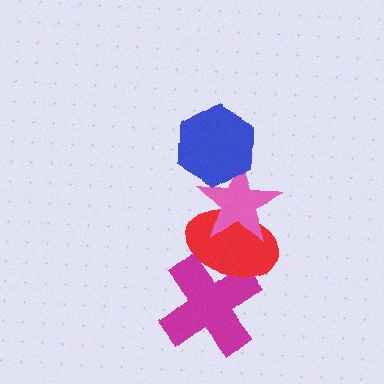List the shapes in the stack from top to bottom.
From top to bottom: the blue hexagon, the pink star, the red ellipse, the magenta cross.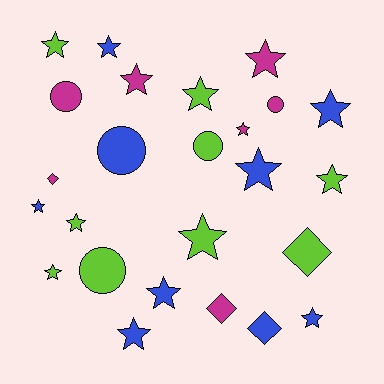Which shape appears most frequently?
Star, with 16 objects.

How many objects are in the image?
There are 25 objects.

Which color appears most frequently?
Blue, with 9 objects.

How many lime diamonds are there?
There is 1 lime diamond.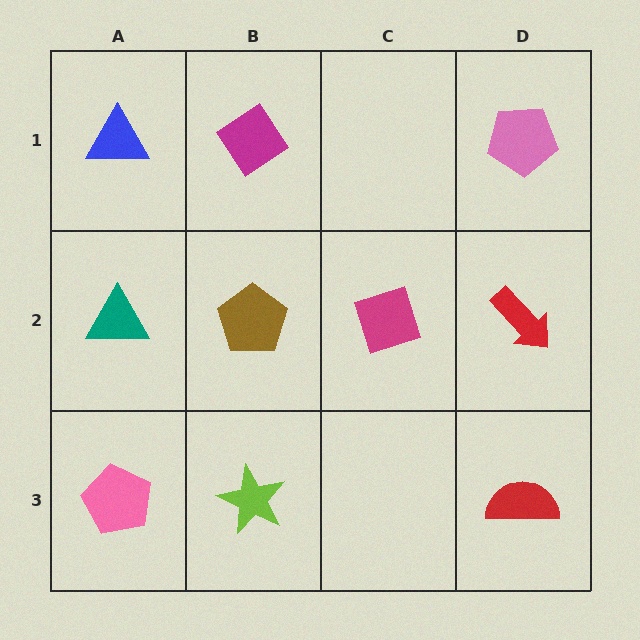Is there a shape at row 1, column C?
No, that cell is empty.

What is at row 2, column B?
A brown pentagon.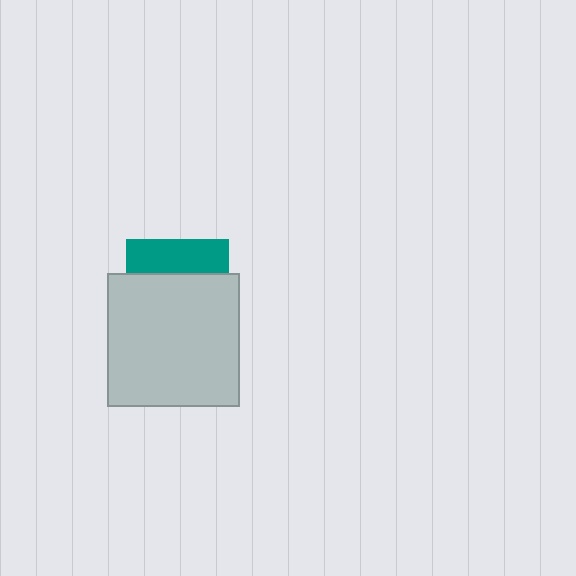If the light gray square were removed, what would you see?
You would see the complete teal square.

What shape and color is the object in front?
The object in front is a light gray square.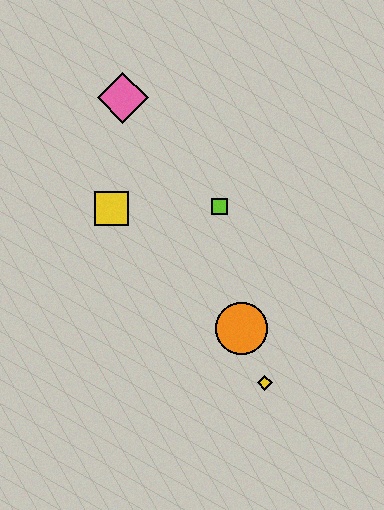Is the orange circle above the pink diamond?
No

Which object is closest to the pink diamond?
The yellow square is closest to the pink diamond.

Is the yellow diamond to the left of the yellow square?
No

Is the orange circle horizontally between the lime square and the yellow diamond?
Yes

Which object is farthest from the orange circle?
The pink diamond is farthest from the orange circle.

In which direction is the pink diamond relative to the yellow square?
The pink diamond is above the yellow square.